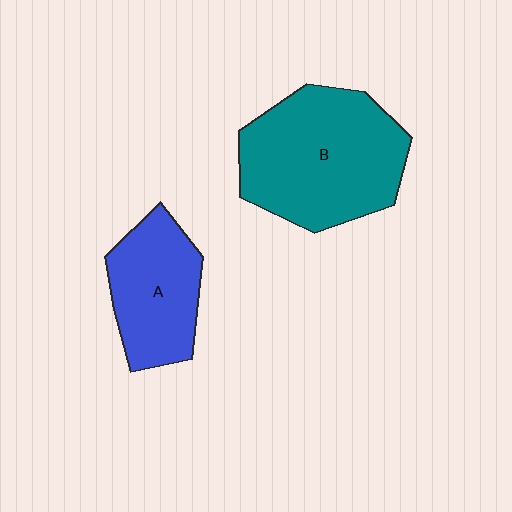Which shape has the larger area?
Shape B (teal).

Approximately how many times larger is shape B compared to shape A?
Approximately 1.6 times.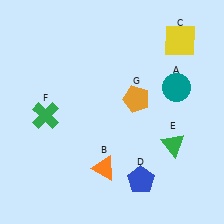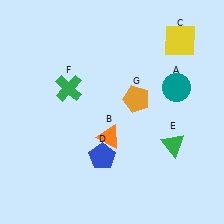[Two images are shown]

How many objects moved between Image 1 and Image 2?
3 objects moved between the two images.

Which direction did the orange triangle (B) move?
The orange triangle (B) moved up.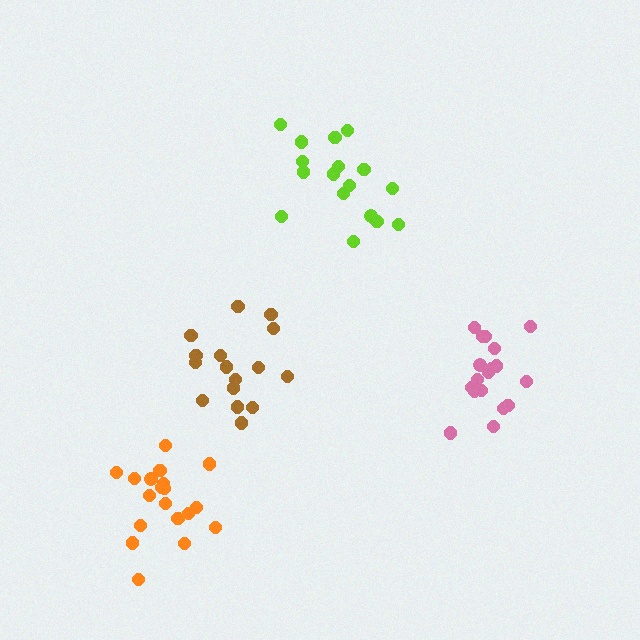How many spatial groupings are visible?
There are 4 spatial groupings.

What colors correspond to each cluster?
The clusters are colored: orange, brown, lime, pink.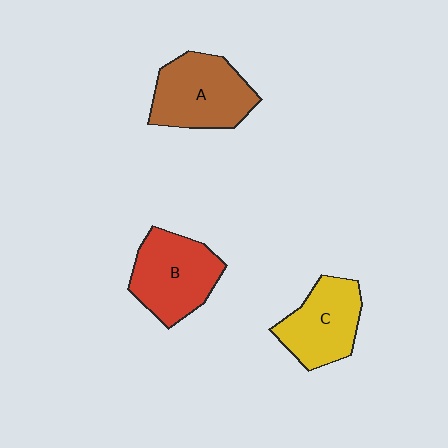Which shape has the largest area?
Shape A (brown).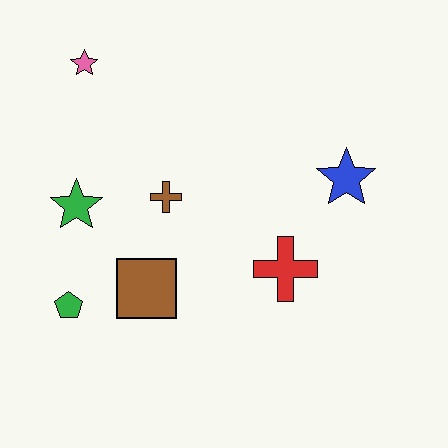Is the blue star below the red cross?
No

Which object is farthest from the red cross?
The pink star is farthest from the red cross.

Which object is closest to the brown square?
The green pentagon is closest to the brown square.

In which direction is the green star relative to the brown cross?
The green star is to the left of the brown cross.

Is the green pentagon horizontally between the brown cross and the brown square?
No